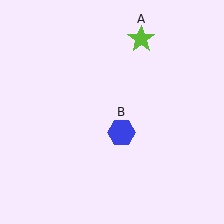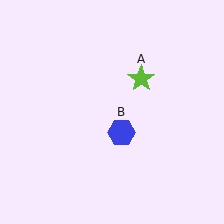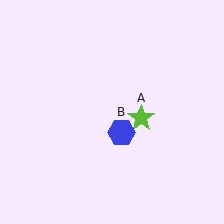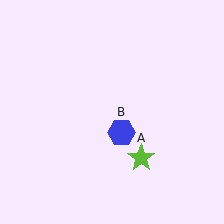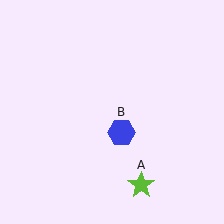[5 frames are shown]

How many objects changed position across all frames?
1 object changed position: lime star (object A).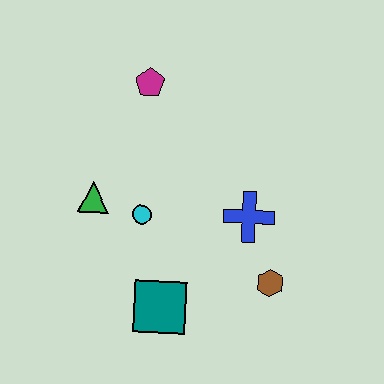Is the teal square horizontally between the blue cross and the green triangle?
Yes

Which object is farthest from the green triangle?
The brown hexagon is farthest from the green triangle.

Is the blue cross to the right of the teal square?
Yes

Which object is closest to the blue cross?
The brown hexagon is closest to the blue cross.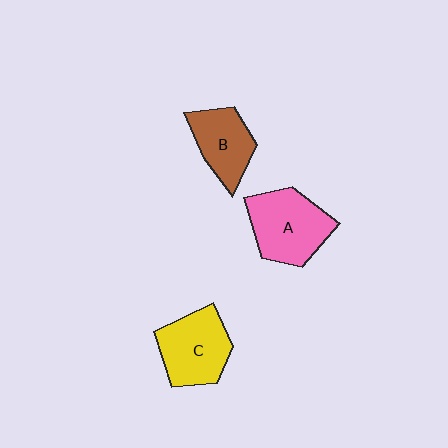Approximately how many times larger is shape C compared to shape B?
Approximately 1.2 times.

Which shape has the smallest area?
Shape B (brown).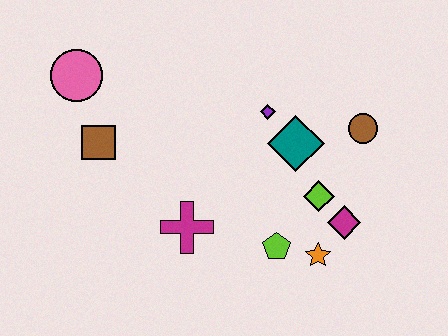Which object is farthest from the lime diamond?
The pink circle is farthest from the lime diamond.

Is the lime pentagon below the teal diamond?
Yes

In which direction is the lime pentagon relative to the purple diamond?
The lime pentagon is below the purple diamond.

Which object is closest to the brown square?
The pink circle is closest to the brown square.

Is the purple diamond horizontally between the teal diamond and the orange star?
No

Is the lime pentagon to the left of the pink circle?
No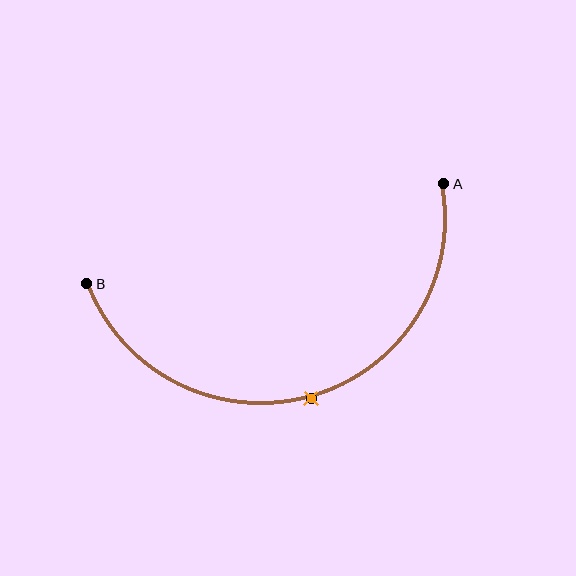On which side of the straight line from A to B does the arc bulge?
The arc bulges below the straight line connecting A and B.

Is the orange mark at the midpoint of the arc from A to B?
Yes. The orange mark lies on the arc at equal arc-length from both A and B — it is the arc midpoint.